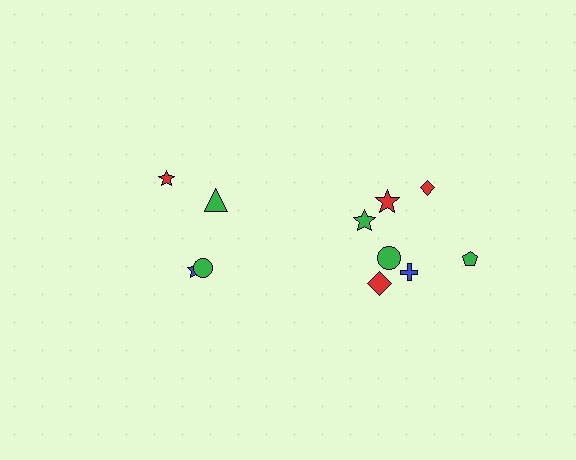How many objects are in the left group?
There are 4 objects.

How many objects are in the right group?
There are 7 objects.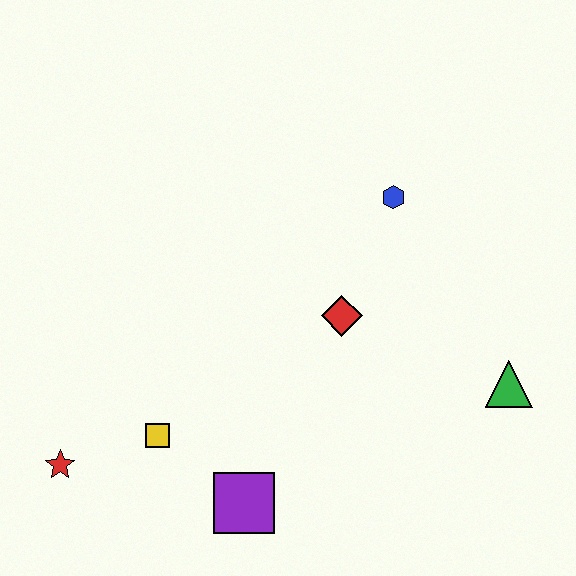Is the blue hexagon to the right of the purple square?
Yes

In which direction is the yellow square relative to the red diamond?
The yellow square is to the left of the red diamond.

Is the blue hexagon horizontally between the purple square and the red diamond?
No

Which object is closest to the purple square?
The yellow square is closest to the purple square.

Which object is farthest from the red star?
The green triangle is farthest from the red star.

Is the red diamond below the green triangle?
No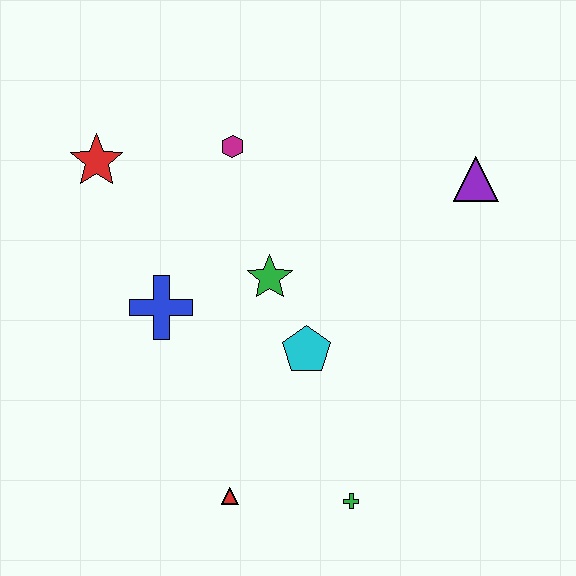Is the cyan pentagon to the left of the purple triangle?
Yes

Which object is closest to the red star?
The magenta hexagon is closest to the red star.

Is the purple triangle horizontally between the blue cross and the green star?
No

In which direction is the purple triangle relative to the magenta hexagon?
The purple triangle is to the right of the magenta hexagon.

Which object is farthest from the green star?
The green cross is farthest from the green star.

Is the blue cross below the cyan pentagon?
No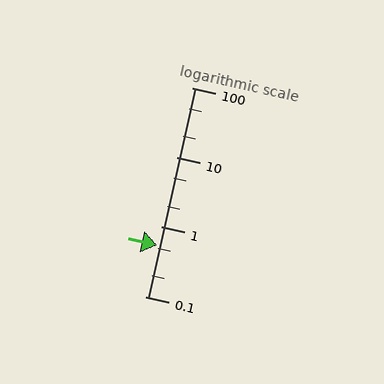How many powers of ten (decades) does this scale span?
The scale spans 3 decades, from 0.1 to 100.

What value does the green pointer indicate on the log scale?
The pointer indicates approximately 0.54.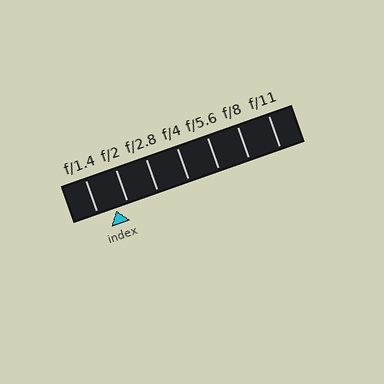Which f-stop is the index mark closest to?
The index mark is closest to f/2.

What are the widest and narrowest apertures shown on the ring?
The widest aperture shown is f/1.4 and the narrowest is f/11.